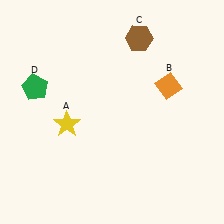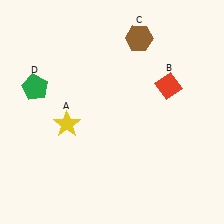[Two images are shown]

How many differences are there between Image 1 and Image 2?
There is 1 difference between the two images.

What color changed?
The diamond (B) changed from orange in Image 1 to red in Image 2.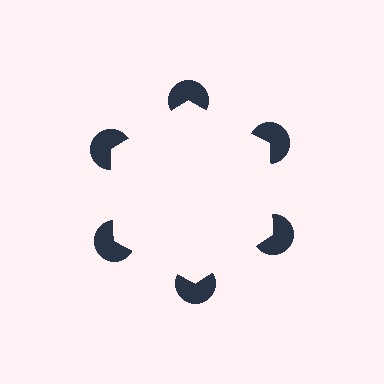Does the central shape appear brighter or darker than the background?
It typically appears slightly brighter than the background, even though no actual brightness change is drawn.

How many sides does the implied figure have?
6 sides.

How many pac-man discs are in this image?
There are 6 — one at each vertex of the illusory hexagon.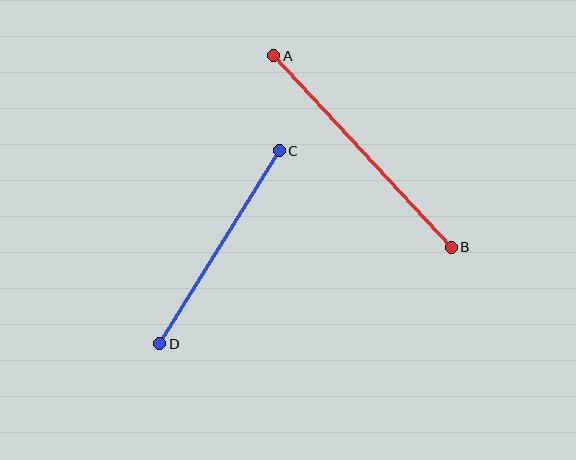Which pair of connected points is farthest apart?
Points A and B are farthest apart.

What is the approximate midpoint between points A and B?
The midpoint is at approximately (362, 151) pixels.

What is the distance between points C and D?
The distance is approximately 227 pixels.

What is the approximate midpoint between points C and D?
The midpoint is at approximately (219, 247) pixels.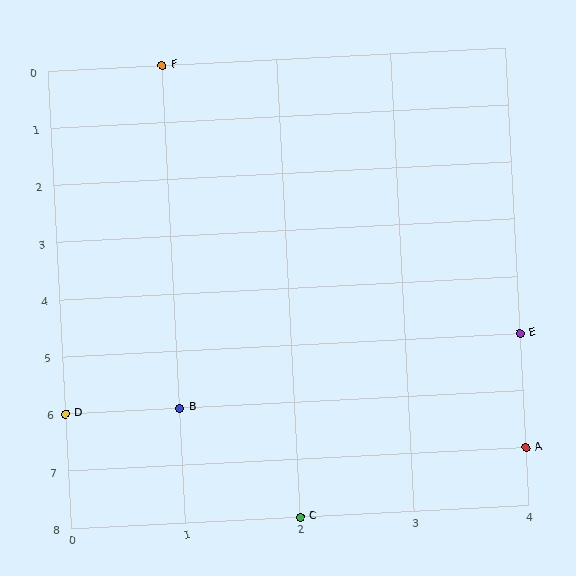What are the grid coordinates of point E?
Point E is at grid coordinates (4, 5).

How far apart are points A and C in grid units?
Points A and C are 2 columns and 1 row apart (about 2.2 grid units diagonally).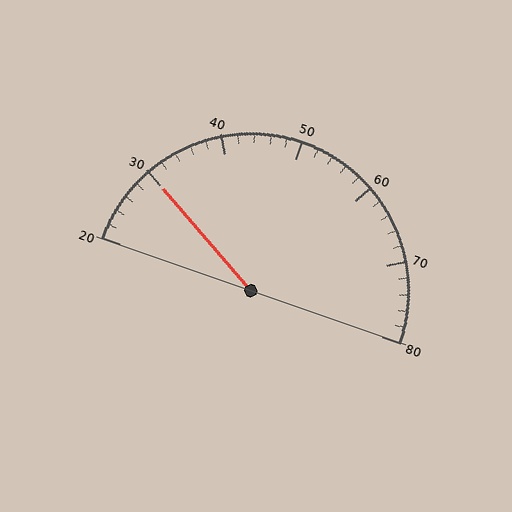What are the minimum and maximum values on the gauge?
The gauge ranges from 20 to 80.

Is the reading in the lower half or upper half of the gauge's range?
The reading is in the lower half of the range (20 to 80).